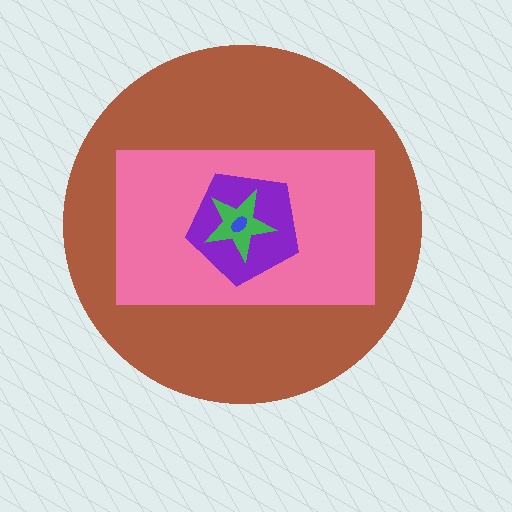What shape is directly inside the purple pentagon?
The green star.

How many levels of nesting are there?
5.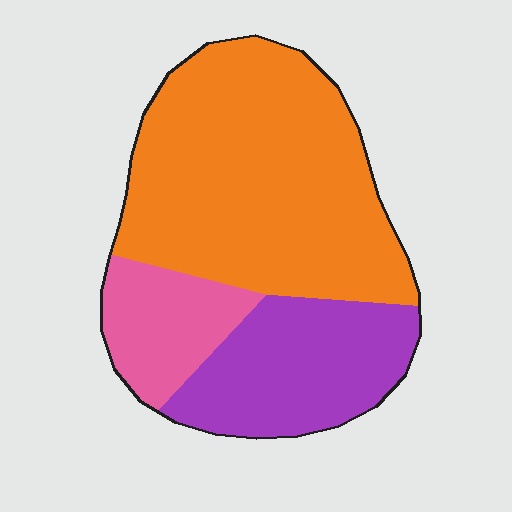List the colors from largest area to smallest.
From largest to smallest: orange, purple, pink.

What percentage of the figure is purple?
Purple covers around 25% of the figure.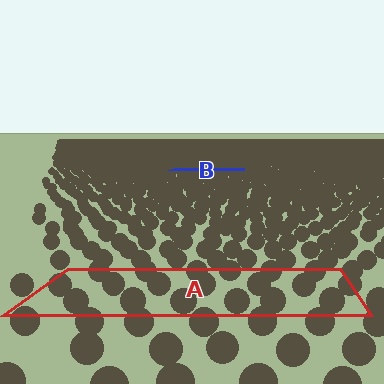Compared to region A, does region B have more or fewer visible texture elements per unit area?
Region B has more texture elements per unit area — they are packed more densely because it is farther away.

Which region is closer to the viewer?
Region A is closer. The texture elements there are larger and more spread out.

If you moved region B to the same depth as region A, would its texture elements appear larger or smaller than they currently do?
They would appear larger. At a closer depth, the same texture elements are projected at a bigger on-screen size.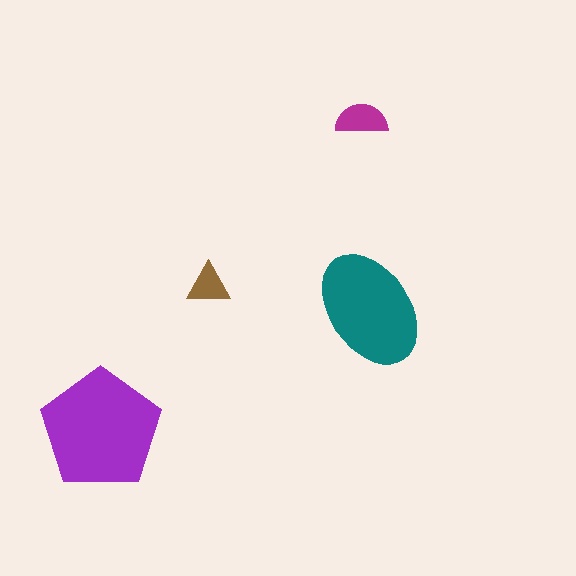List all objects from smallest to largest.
The brown triangle, the magenta semicircle, the teal ellipse, the purple pentagon.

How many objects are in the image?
There are 4 objects in the image.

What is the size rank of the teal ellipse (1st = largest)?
2nd.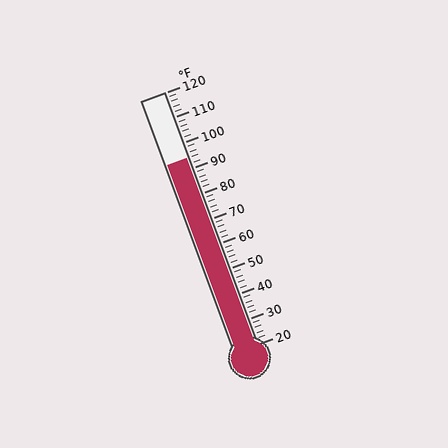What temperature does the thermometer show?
The thermometer shows approximately 94°F.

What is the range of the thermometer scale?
The thermometer scale ranges from 20°F to 120°F.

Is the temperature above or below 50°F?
The temperature is above 50°F.